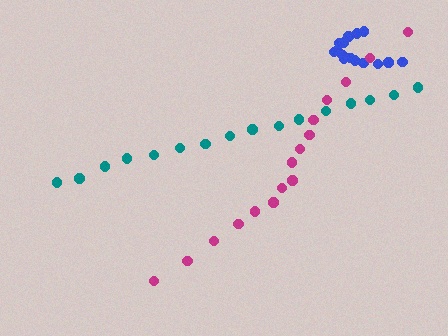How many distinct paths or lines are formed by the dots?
There are 3 distinct paths.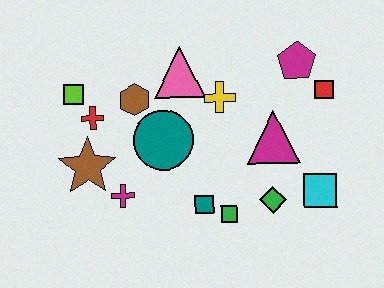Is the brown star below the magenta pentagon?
Yes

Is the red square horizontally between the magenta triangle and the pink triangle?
No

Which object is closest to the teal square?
The green square is closest to the teal square.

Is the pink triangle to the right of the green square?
No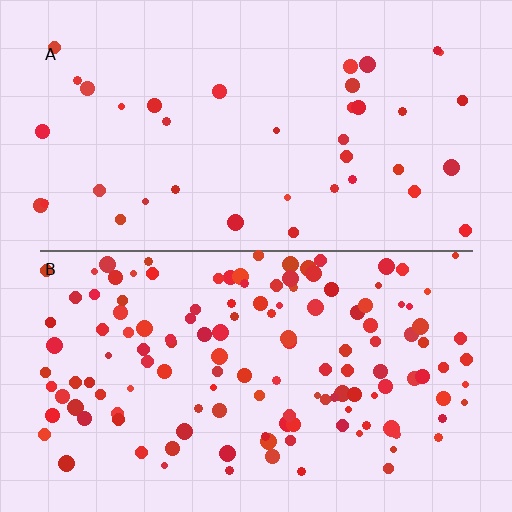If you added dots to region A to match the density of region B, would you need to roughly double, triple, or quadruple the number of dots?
Approximately triple.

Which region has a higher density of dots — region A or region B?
B (the bottom).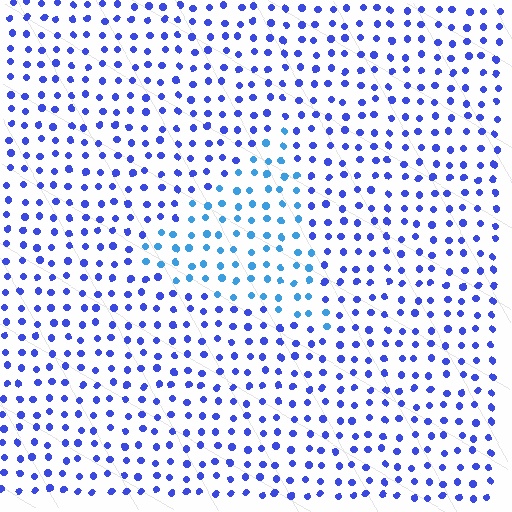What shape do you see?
I see a triangle.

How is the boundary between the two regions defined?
The boundary is defined purely by a slight shift in hue (about 31 degrees). Spacing, size, and orientation are identical on both sides.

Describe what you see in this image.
The image is filled with small blue elements in a uniform arrangement. A triangle-shaped region is visible where the elements are tinted to a slightly different hue, forming a subtle color boundary.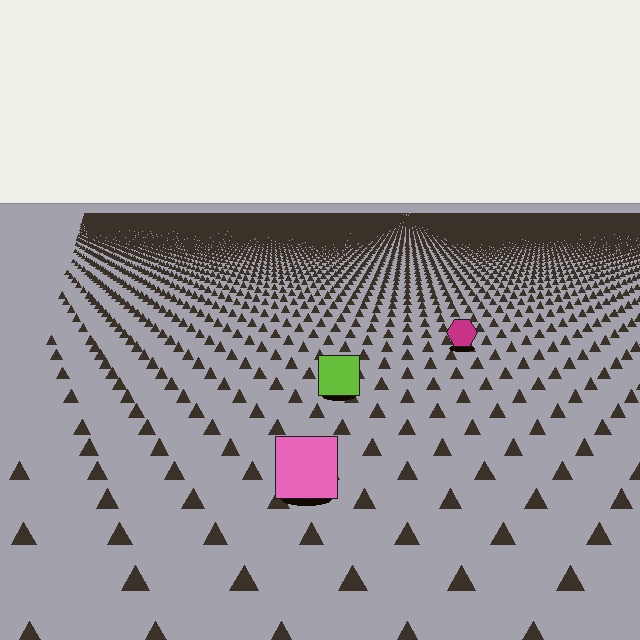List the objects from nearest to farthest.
From nearest to farthest: the pink square, the lime square, the magenta hexagon.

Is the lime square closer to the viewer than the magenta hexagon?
Yes. The lime square is closer — you can tell from the texture gradient: the ground texture is coarser near it.